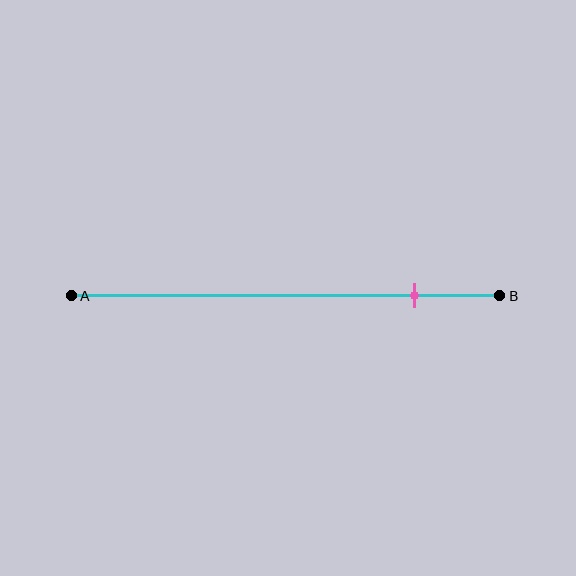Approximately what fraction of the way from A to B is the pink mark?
The pink mark is approximately 80% of the way from A to B.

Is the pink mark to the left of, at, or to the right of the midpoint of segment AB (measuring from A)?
The pink mark is to the right of the midpoint of segment AB.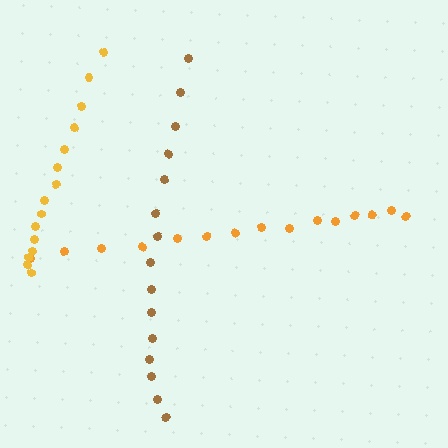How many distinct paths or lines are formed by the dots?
There are 3 distinct paths.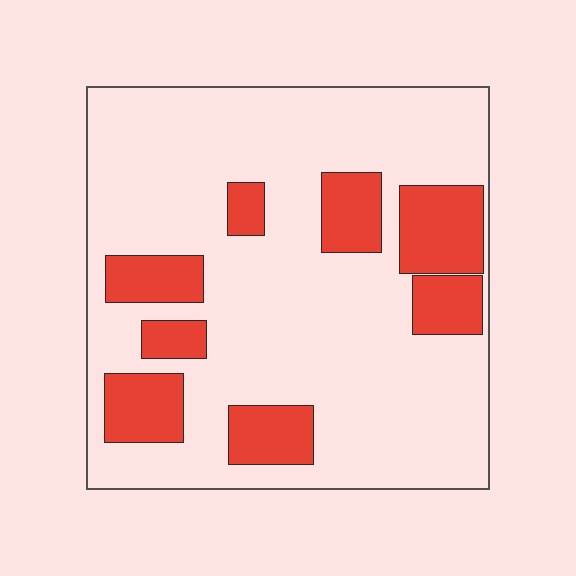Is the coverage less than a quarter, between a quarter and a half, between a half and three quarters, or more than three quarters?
Less than a quarter.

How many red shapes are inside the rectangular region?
8.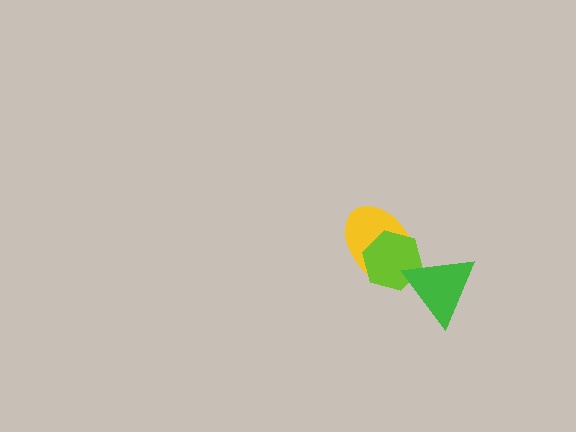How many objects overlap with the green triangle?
2 objects overlap with the green triangle.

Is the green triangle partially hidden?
No, no other shape covers it.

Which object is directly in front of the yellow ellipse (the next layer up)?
The lime hexagon is directly in front of the yellow ellipse.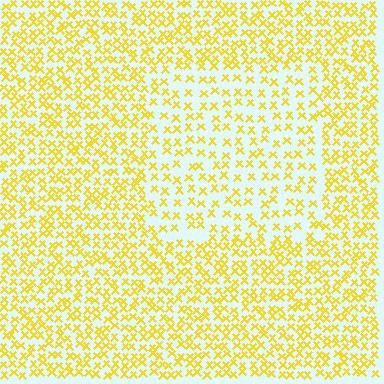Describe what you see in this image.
The image contains small yellow elements arranged at two different densities. A rectangle-shaped region is visible where the elements are less densely packed than the surrounding area.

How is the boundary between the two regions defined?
The boundary is defined by a change in element density (approximately 1.8x ratio). All elements are the same color, size, and shape.